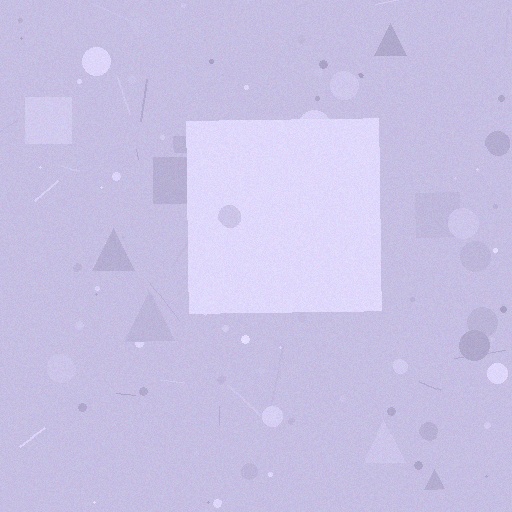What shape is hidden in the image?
A square is hidden in the image.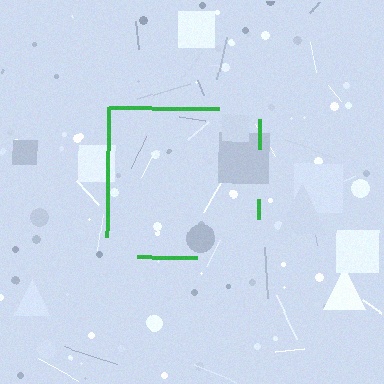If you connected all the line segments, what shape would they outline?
They would outline a square.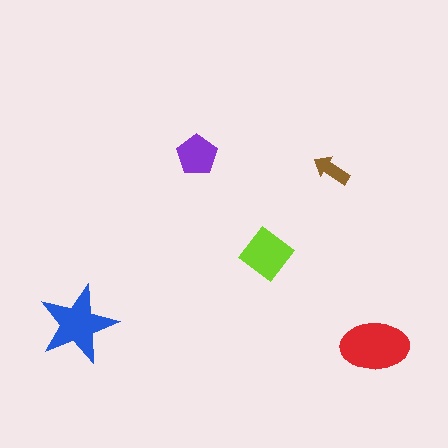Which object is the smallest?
The brown arrow.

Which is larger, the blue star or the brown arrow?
The blue star.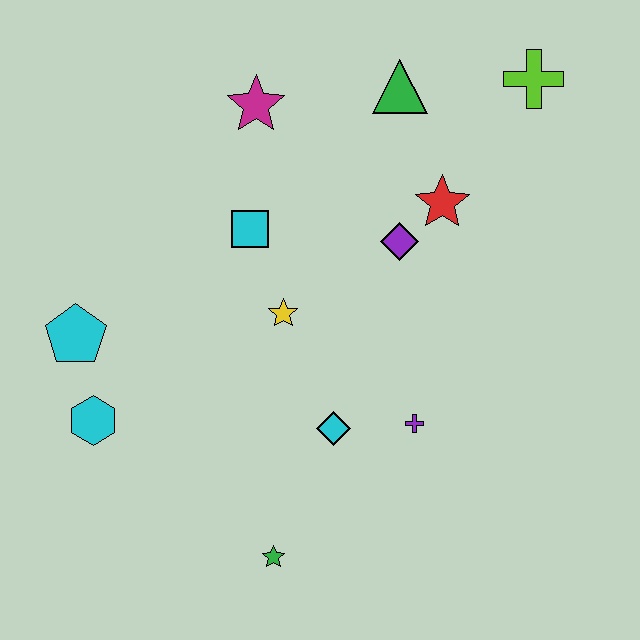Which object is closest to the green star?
The cyan diamond is closest to the green star.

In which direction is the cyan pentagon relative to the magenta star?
The cyan pentagon is below the magenta star.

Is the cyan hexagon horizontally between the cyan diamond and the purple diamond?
No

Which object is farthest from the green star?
The lime cross is farthest from the green star.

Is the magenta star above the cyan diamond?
Yes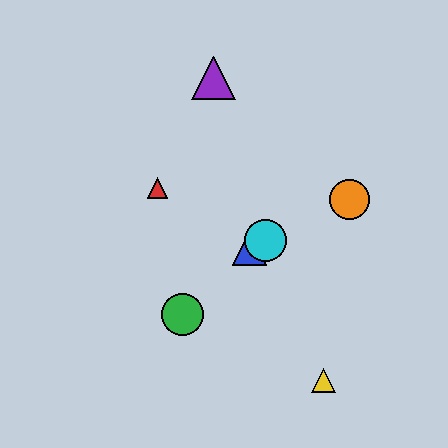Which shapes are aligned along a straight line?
The blue triangle, the orange circle, the cyan circle are aligned along a straight line.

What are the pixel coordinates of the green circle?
The green circle is at (182, 315).